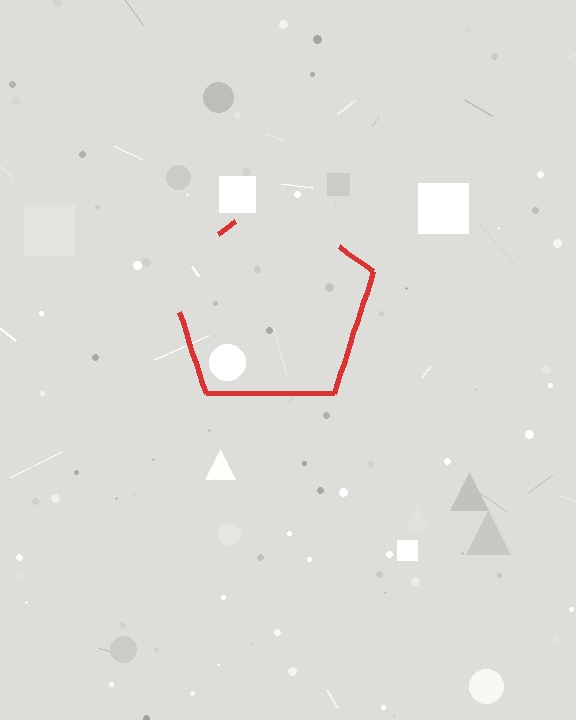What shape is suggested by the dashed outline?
The dashed outline suggests a pentagon.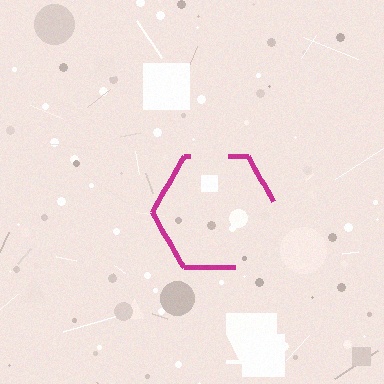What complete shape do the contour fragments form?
The contour fragments form a hexagon.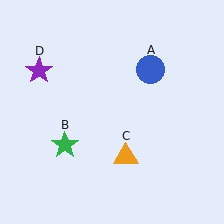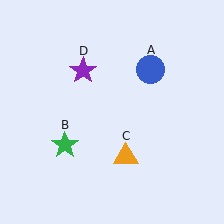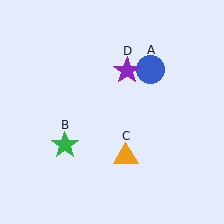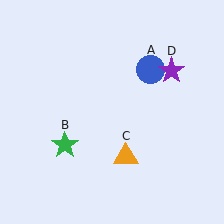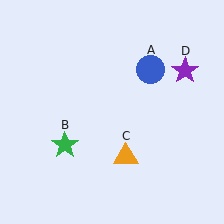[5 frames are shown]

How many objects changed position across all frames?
1 object changed position: purple star (object D).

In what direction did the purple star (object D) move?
The purple star (object D) moved right.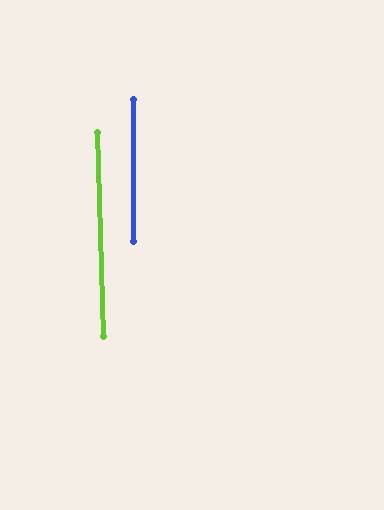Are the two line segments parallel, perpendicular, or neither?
Parallel — their directions differ by only 1.8°.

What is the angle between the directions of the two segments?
Approximately 2 degrees.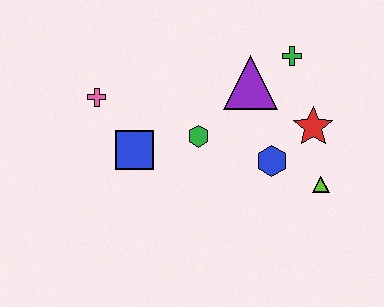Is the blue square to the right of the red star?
No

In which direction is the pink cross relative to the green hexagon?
The pink cross is to the left of the green hexagon.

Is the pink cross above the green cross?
No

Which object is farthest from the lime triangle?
The pink cross is farthest from the lime triangle.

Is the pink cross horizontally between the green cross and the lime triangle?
No